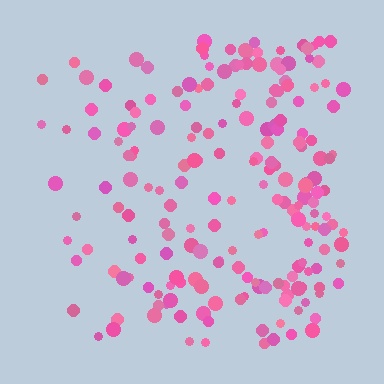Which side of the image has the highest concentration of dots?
The right.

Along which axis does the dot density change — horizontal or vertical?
Horizontal.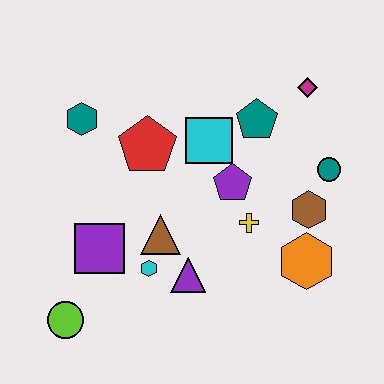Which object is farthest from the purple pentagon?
The lime circle is farthest from the purple pentagon.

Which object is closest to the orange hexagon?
The brown hexagon is closest to the orange hexagon.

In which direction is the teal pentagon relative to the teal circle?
The teal pentagon is to the left of the teal circle.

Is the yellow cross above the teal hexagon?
No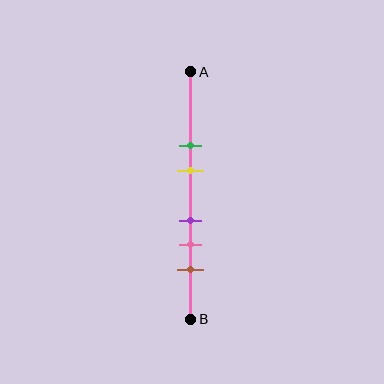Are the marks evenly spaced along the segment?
No, the marks are not evenly spaced.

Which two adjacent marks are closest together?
The purple and pink marks are the closest adjacent pair.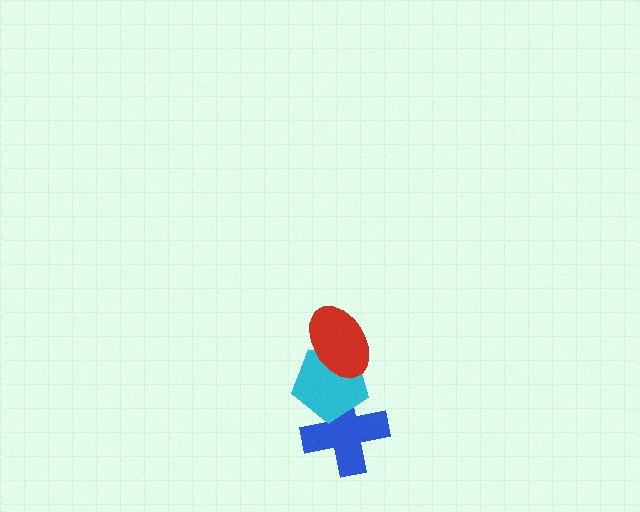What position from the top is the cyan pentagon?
The cyan pentagon is 2nd from the top.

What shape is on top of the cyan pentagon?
The red ellipse is on top of the cyan pentagon.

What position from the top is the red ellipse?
The red ellipse is 1st from the top.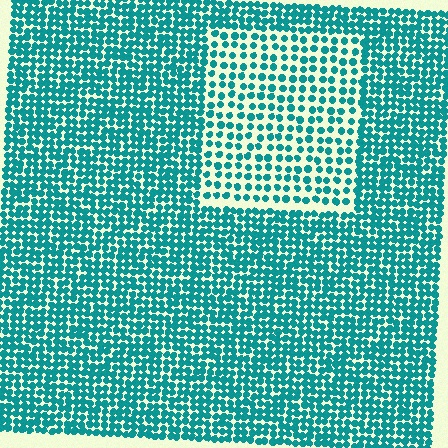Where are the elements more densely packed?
The elements are more densely packed outside the rectangle boundary.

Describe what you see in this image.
The image contains small teal elements arranged at two different densities. A rectangle-shaped region is visible where the elements are less densely packed than the surrounding area.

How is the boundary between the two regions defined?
The boundary is defined by a change in element density (approximately 1.8x ratio). All elements are the same color, size, and shape.